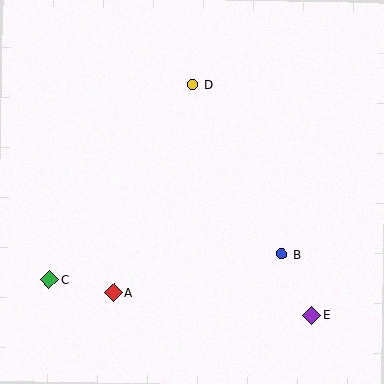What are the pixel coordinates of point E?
Point E is at (312, 315).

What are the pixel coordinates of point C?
Point C is at (49, 279).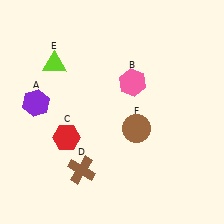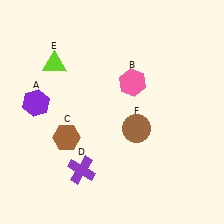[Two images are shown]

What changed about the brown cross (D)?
In Image 1, D is brown. In Image 2, it changed to purple.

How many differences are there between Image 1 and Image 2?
There are 2 differences between the two images.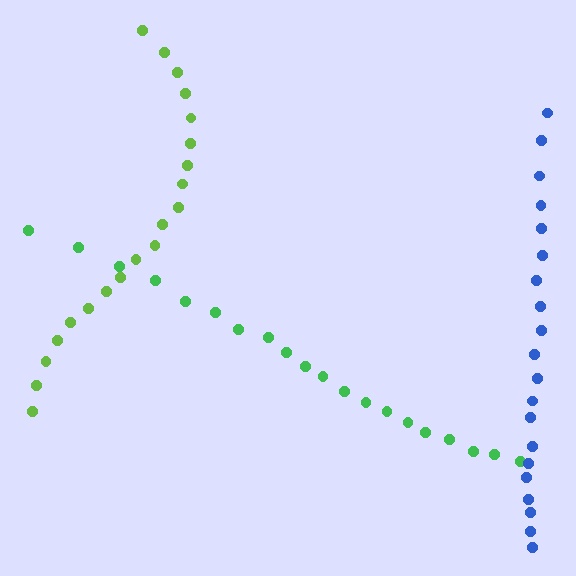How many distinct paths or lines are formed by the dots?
There are 3 distinct paths.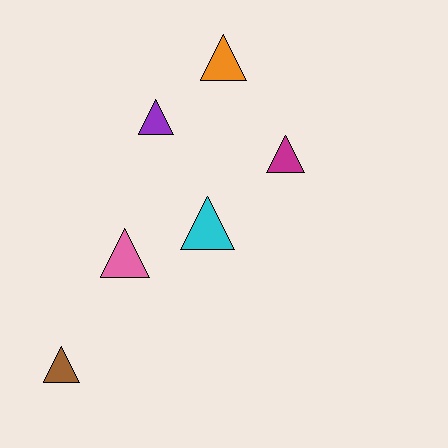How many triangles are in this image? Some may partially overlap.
There are 6 triangles.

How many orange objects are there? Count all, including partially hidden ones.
There is 1 orange object.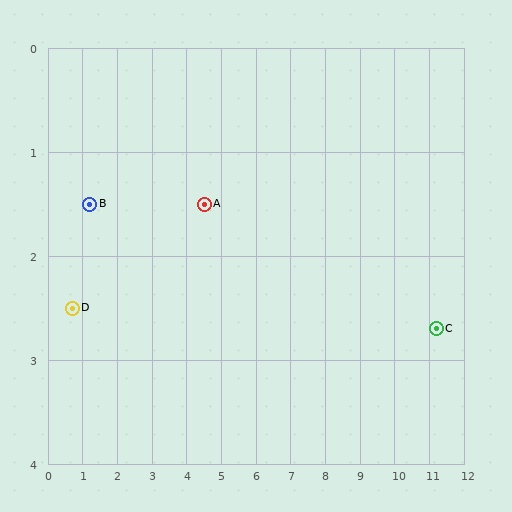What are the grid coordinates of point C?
Point C is at approximately (11.2, 2.7).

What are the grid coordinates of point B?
Point B is at approximately (1.2, 1.5).